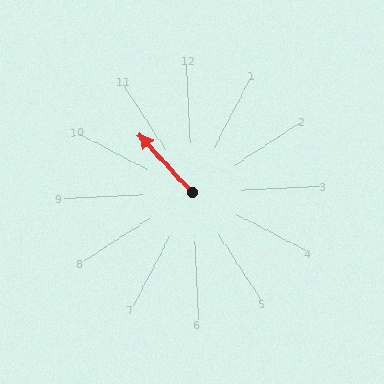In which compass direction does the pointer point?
Northwest.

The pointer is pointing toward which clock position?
Roughly 11 o'clock.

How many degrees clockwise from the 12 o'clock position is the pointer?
Approximately 321 degrees.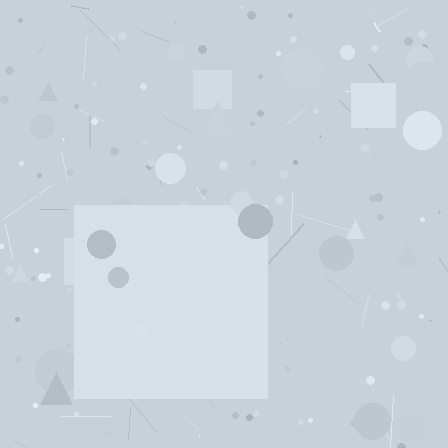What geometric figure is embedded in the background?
A square is embedded in the background.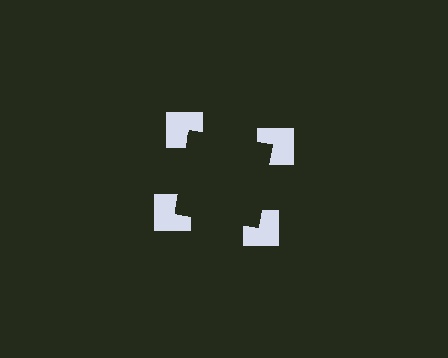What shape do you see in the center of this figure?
An illusory square — its edges are inferred from the aligned wedge cuts in the notched squares, not physically drawn.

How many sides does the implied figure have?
4 sides.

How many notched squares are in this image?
There are 4 — one at each vertex of the illusory square.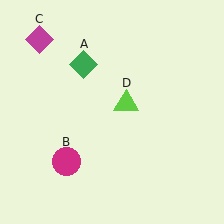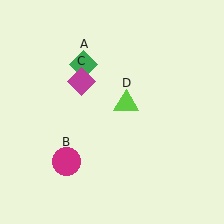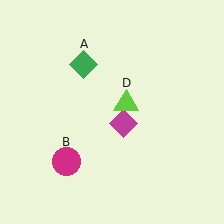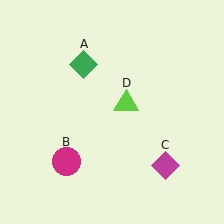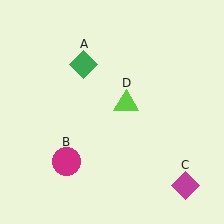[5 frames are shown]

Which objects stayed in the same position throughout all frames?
Green diamond (object A) and magenta circle (object B) and lime triangle (object D) remained stationary.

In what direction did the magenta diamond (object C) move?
The magenta diamond (object C) moved down and to the right.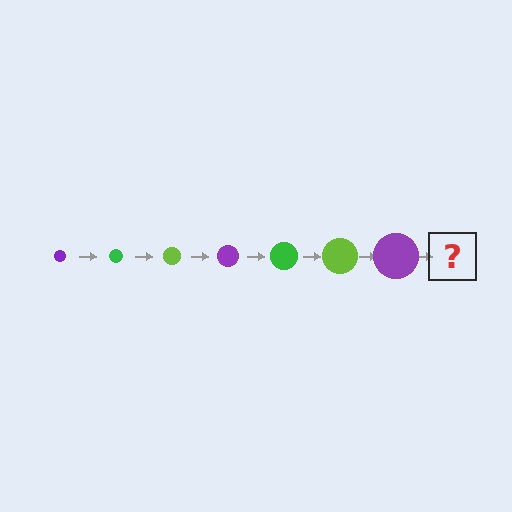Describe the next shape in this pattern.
It should be a green circle, larger than the previous one.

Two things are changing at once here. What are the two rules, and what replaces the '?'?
The two rules are that the circle grows larger each step and the color cycles through purple, green, and lime. The '?' should be a green circle, larger than the previous one.